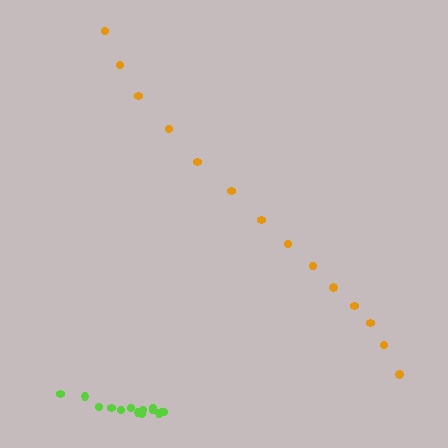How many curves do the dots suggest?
There are 2 distinct paths.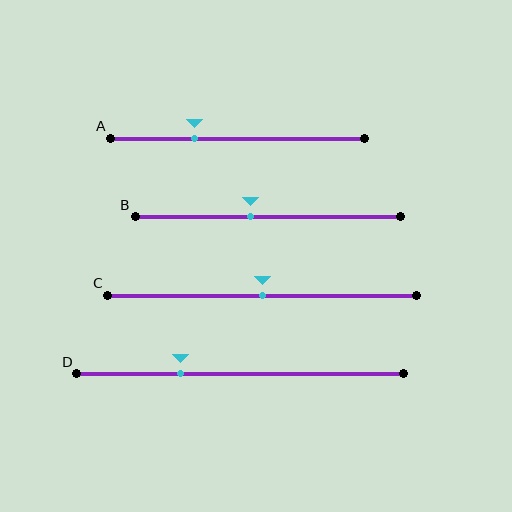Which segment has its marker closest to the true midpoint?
Segment C has its marker closest to the true midpoint.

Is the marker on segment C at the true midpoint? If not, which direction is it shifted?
Yes, the marker on segment C is at the true midpoint.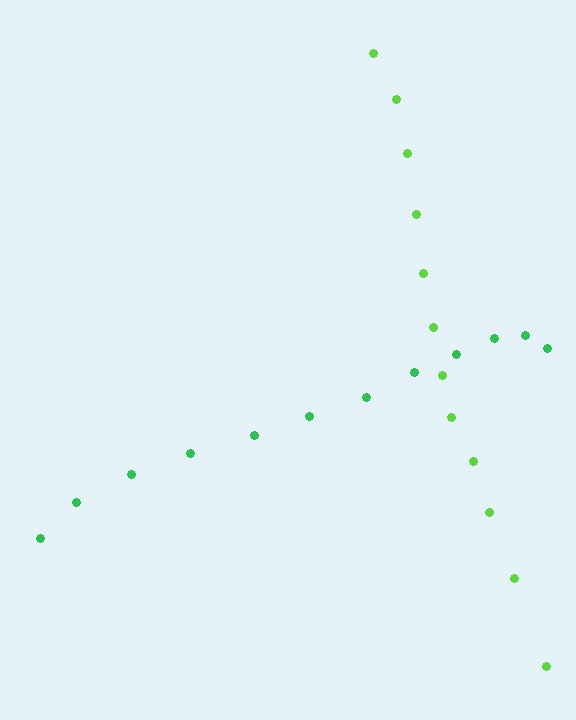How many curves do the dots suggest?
There are 2 distinct paths.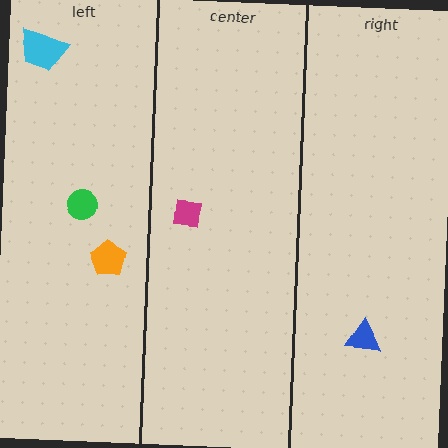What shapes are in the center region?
The magenta square.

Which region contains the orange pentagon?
The left region.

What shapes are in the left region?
The green circle, the cyan trapezoid, the orange pentagon.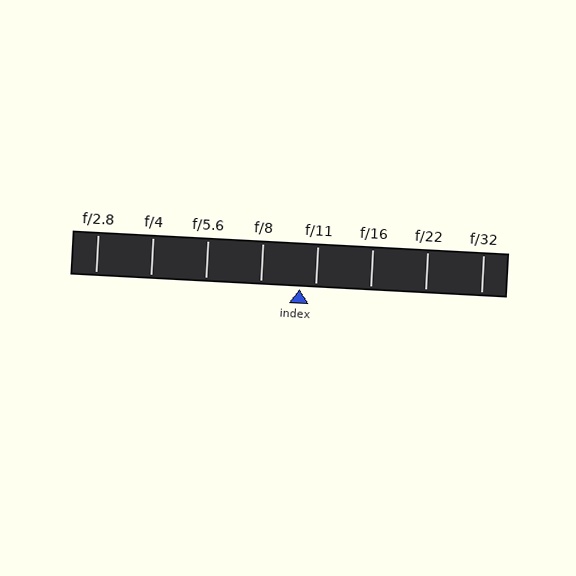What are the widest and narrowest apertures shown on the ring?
The widest aperture shown is f/2.8 and the narrowest is f/32.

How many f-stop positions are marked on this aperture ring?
There are 8 f-stop positions marked.